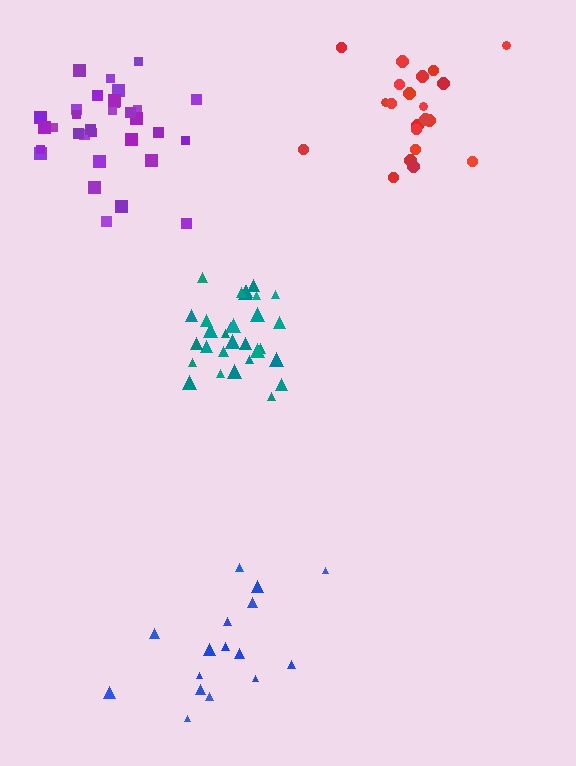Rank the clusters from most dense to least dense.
teal, purple, red, blue.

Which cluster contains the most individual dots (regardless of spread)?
Purple (32).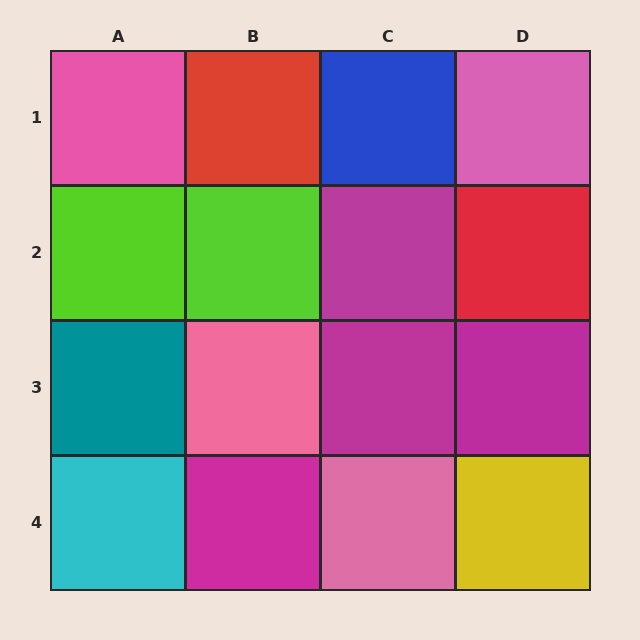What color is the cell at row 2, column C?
Magenta.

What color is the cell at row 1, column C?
Blue.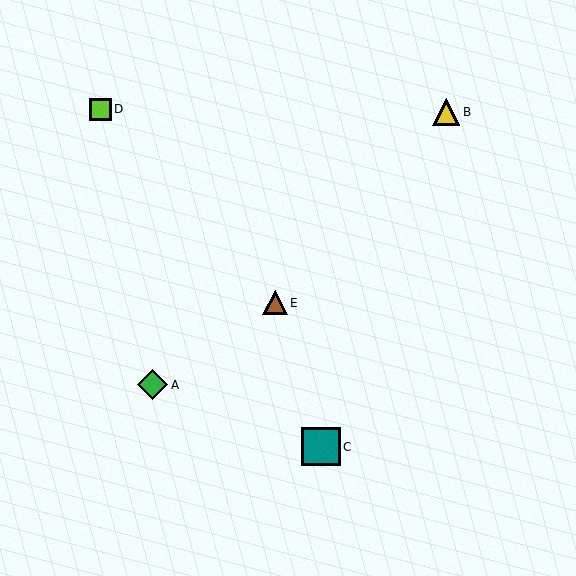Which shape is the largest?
The teal square (labeled C) is the largest.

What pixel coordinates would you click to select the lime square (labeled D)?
Click at (100, 109) to select the lime square D.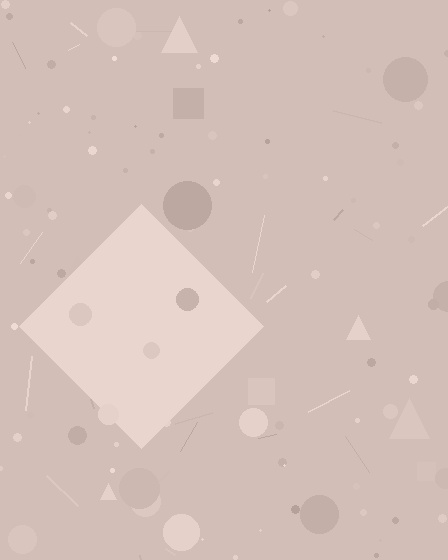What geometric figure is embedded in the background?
A diamond is embedded in the background.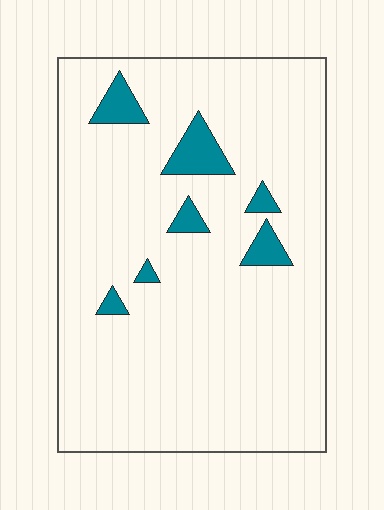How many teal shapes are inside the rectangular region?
7.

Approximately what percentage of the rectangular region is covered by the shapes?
Approximately 5%.